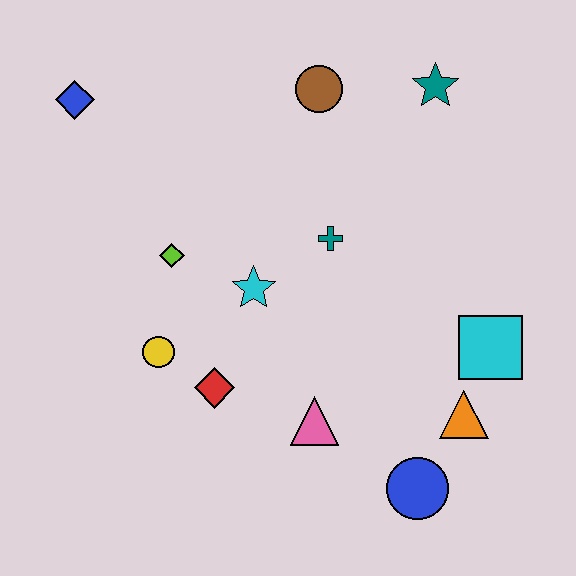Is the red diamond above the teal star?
No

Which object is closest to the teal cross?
The cyan star is closest to the teal cross.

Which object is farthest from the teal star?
The blue circle is farthest from the teal star.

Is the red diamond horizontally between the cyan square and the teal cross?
No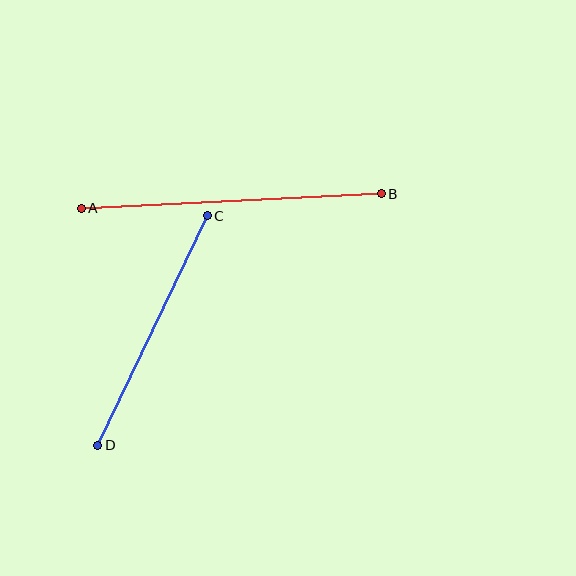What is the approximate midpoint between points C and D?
The midpoint is at approximately (153, 331) pixels.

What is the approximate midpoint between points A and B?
The midpoint is at approximately (231, 201) pixels.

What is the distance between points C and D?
The distance is approximately 254 pixels.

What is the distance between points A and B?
The distance is approximately 300 pixels.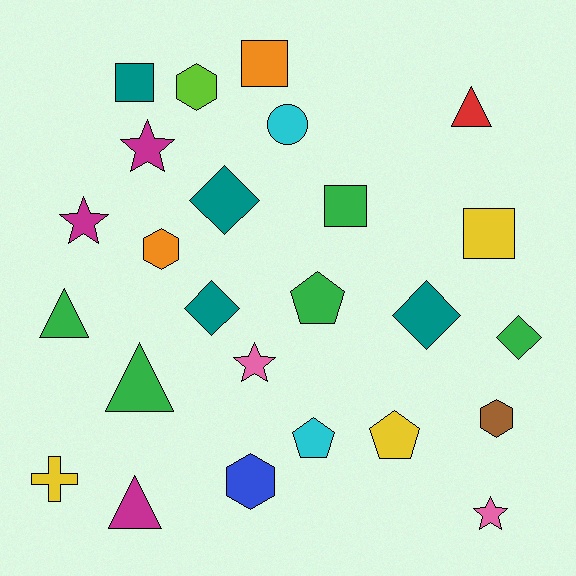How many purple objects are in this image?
There are no purple objects.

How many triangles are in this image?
There are 4 triangles.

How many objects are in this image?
There are 25 objects.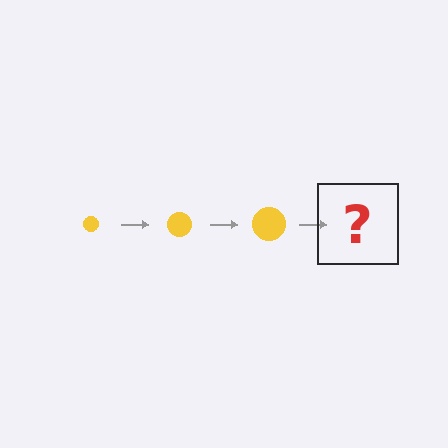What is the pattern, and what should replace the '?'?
The pattern is that the circle gets progressively larger each step. The '?' should be a yellow circle, larger than the previous one.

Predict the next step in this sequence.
The next step is a yellow circle, larger than the previous one.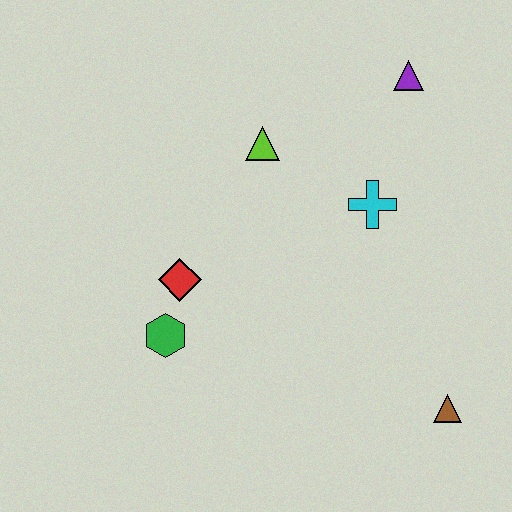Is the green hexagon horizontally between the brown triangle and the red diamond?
No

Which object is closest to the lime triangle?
The cyan cross is closest to the lime triangle.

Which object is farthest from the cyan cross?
The green hexagon is farthest from the cyan cross.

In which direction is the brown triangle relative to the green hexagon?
The brown triangle is to the right of the green hexagon.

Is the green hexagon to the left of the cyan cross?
Yes